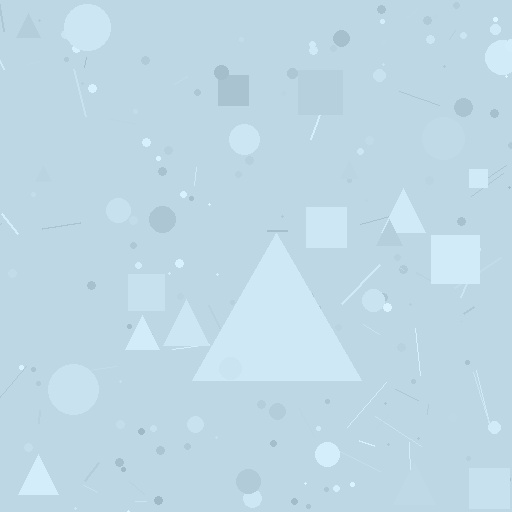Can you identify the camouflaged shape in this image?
The camouflaged shape is a triangle.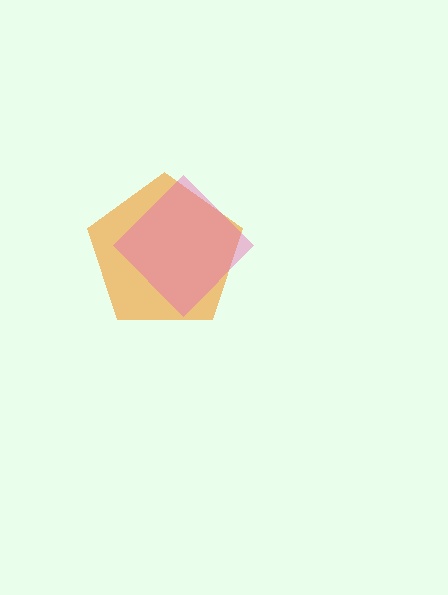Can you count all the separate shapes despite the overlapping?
Yes, there are 2 separate shapes.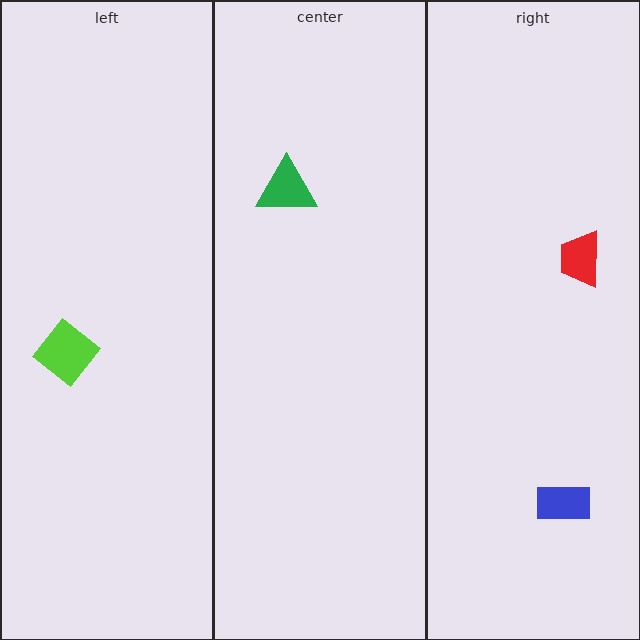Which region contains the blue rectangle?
The right region.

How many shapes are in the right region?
2.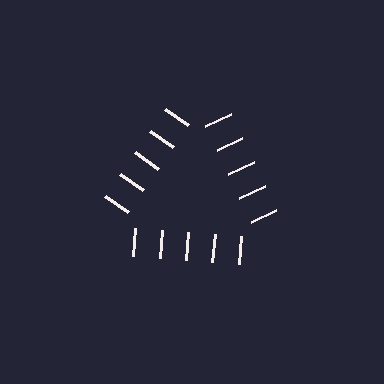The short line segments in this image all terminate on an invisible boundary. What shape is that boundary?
An illusory triangle — the line segments terminate on its edges but no continuous stroke is drawn.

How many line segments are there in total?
15 — 5 along each of the 3 edges.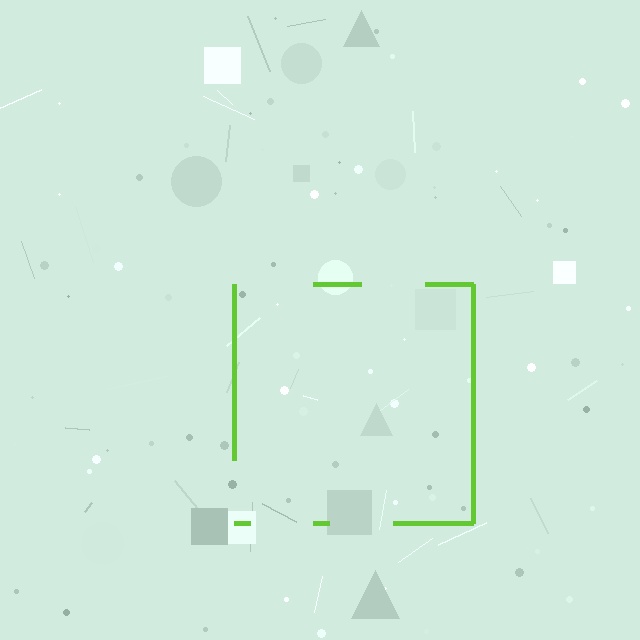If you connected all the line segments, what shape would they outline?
They would outline a square.